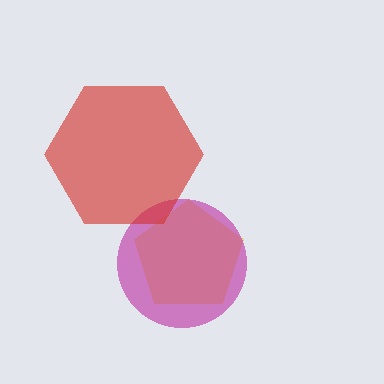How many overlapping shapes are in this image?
There are 3 overlapping shapes in the image.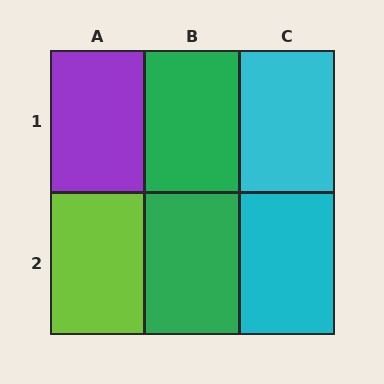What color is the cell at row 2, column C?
Cyan.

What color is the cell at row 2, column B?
Green.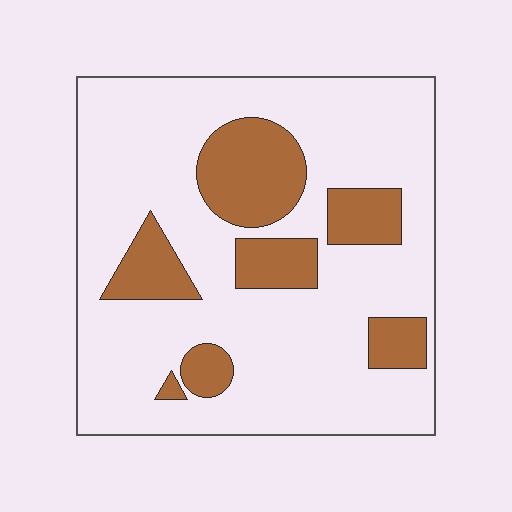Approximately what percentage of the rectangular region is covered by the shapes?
Approximately 20%.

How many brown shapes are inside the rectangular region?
7.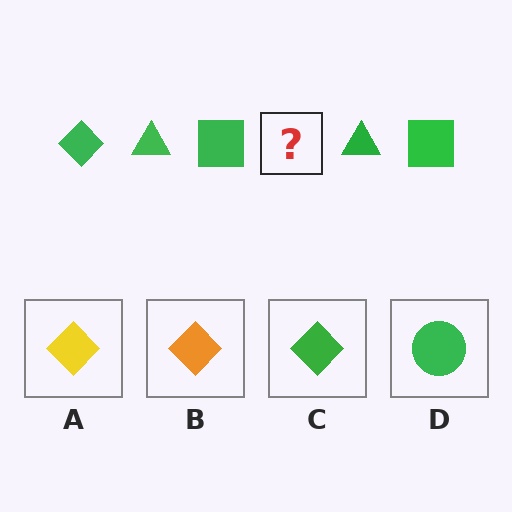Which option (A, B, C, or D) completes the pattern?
C.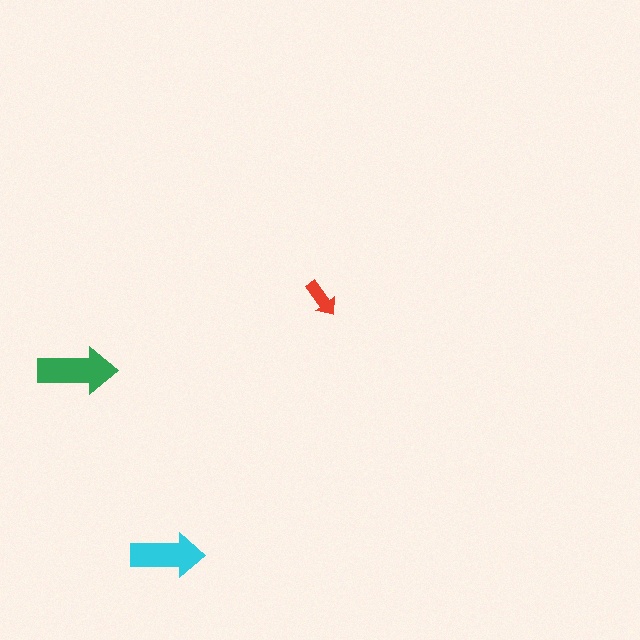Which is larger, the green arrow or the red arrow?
The green one.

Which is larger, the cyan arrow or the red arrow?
The cyan one.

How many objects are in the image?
There are 3 objects in the image.